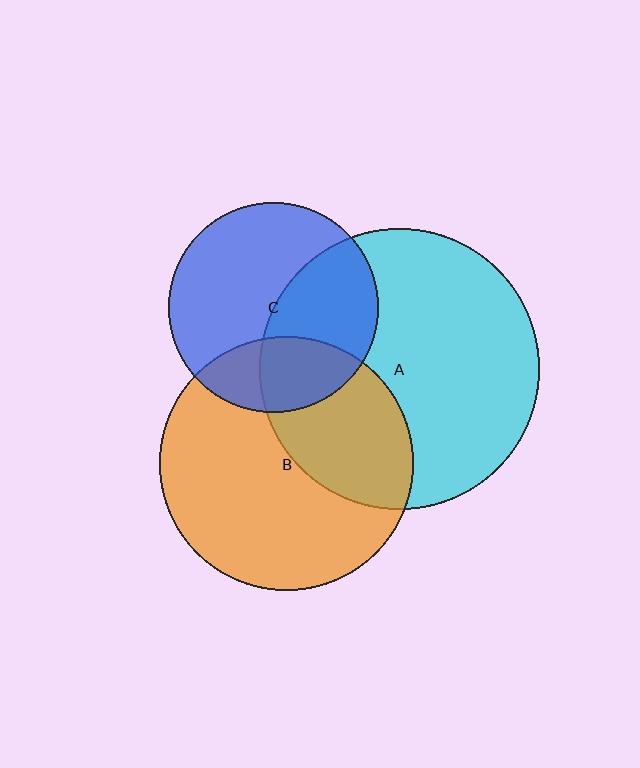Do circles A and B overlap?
Yes.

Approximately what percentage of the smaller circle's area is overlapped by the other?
Approximately 35%.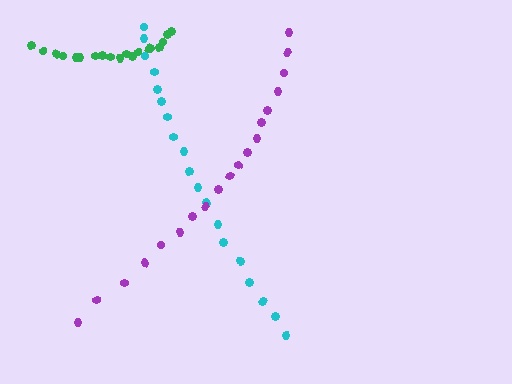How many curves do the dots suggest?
There are 3 distinct paths.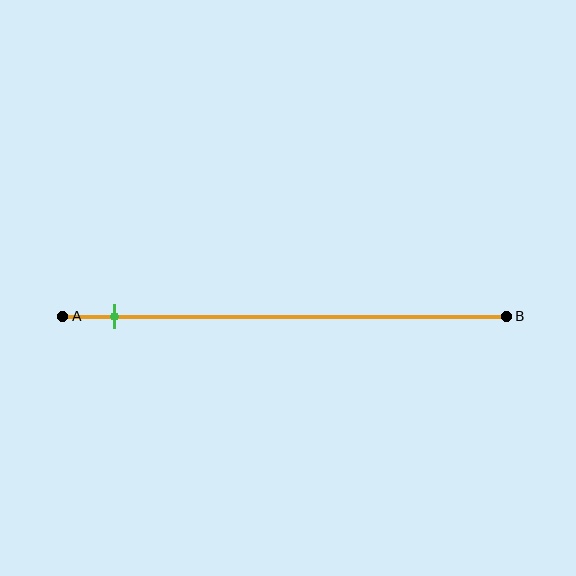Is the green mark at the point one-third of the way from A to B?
No, the mark is at about 10% from A, not at the 33% one-third point.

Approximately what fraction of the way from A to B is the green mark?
The green mark is approximately 10% of the way from A to B.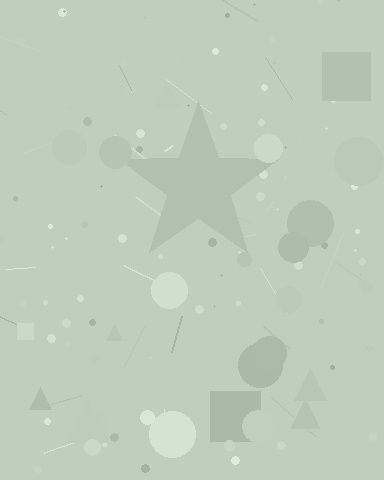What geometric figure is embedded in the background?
A star is embedded in the background.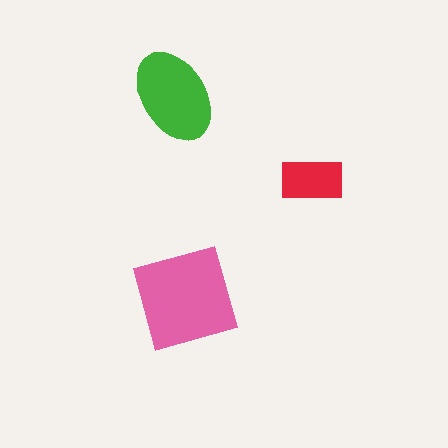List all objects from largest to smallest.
The pink diamond, the green ellipse, the red rectangle.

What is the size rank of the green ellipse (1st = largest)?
2nd.